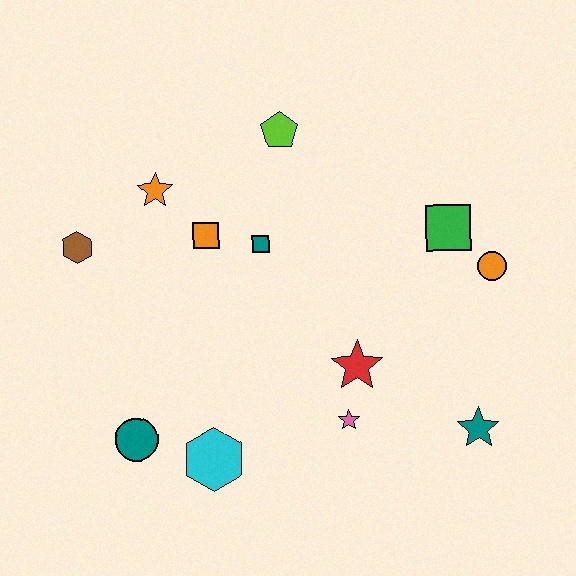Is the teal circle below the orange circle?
Yes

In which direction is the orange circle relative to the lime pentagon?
The orange circle is to the right of the lime pentagon.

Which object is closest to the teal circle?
The cyan hexagon is closest to the teal circle.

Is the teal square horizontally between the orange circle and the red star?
No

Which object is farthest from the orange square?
The teal star is farthest from the orange square.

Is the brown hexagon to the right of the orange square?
No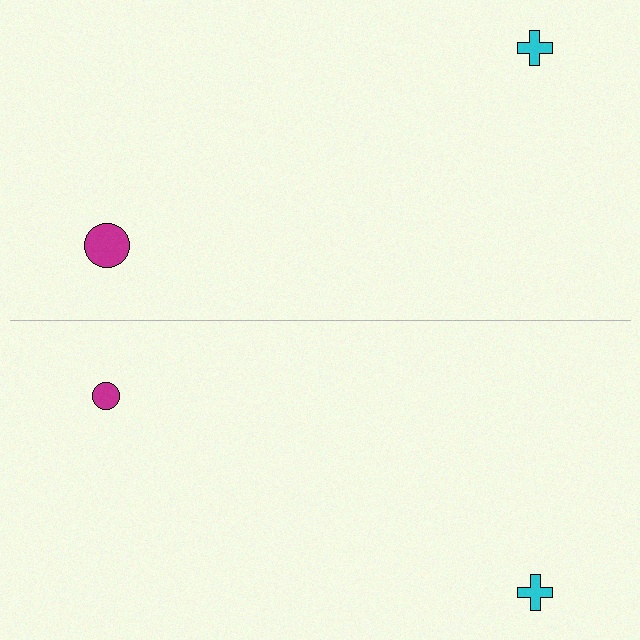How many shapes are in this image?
There are 4 shapes in this image.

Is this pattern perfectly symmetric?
No, the pattern is not perfectly symmetric. The magenta circle on the bottom side has a different size than its mirror counterpart.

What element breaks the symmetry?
The magenta circle on the bottom side has a different size than its mirror counterpart.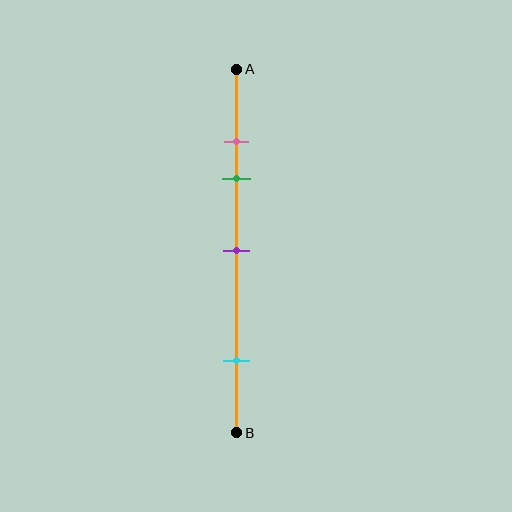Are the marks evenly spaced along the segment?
No, the marks are not evenly spaced.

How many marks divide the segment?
There are 4 marks dividing the segment.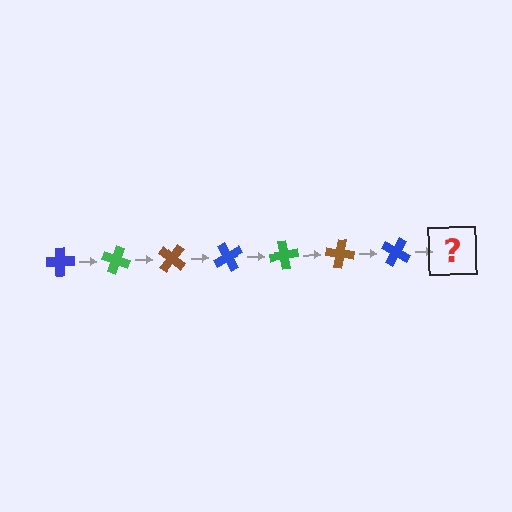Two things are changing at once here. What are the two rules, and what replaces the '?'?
The two rules are that it rotates 20 degrees each step and the color cycles through blue, green, and brown. The '?' should be a green cross, rotated 140 degrees from the start.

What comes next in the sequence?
The next element should be a green cross, rotated 140 degrees from the start.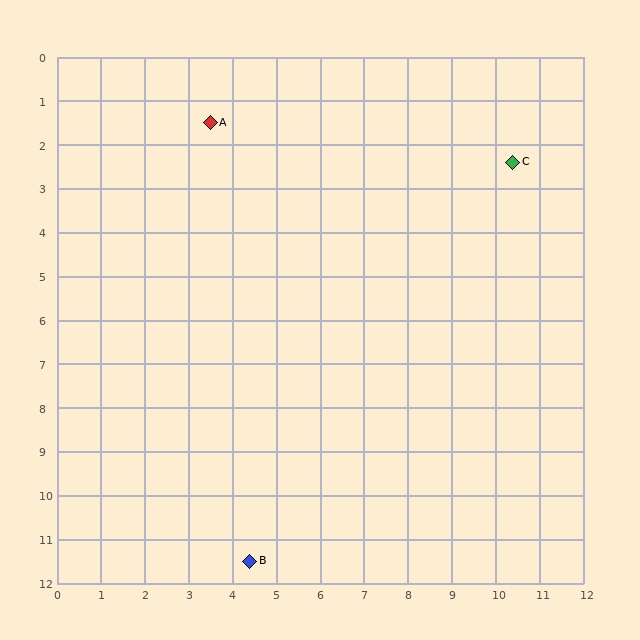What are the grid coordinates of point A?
Point A is at approximately (3.5, 1.5).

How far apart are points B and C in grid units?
Points B and C are about 10.9 grid units apart.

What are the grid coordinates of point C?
Point C is at approximately (10.4, 2.4).